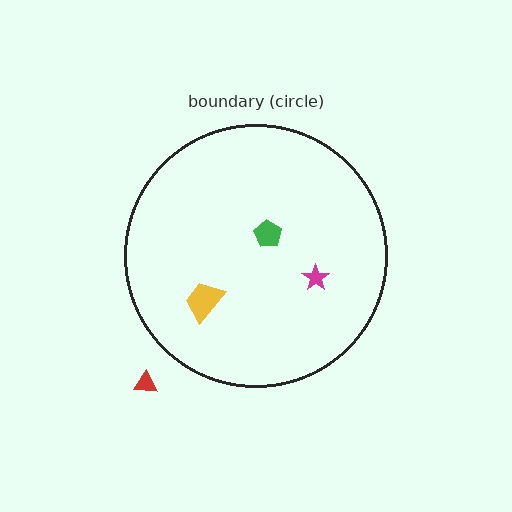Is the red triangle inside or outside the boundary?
Outside.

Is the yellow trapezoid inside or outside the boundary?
Inside.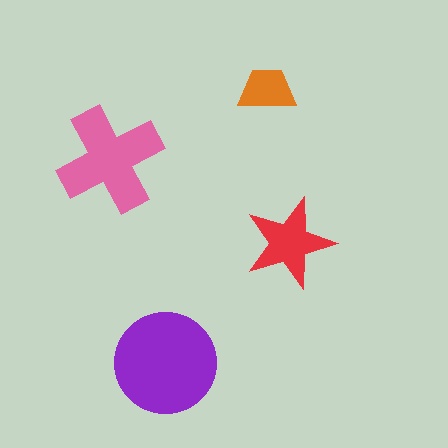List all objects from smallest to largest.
The orange trapezoid, the red star, the pink cross, the purple circle.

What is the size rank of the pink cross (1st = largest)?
2nd.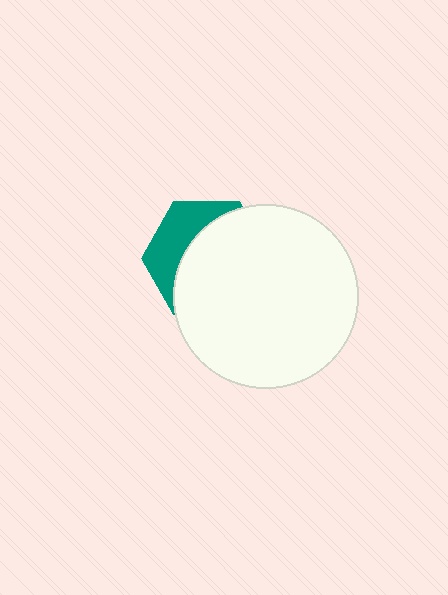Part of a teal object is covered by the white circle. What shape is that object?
It is a hexagon.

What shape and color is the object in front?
The object in front is a white circle.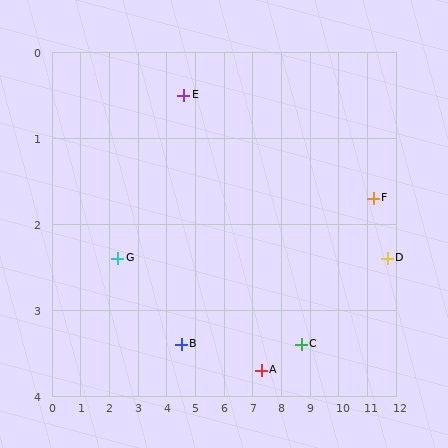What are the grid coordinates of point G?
Point G is at approximately (2.3, 2.4).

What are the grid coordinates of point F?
Point F is at approximately (11.2, 1.7).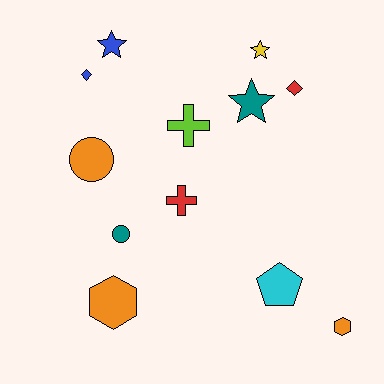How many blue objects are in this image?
There are 2 blue objects.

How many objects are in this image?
There are 12 objects.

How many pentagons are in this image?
There is 1 pentagon.